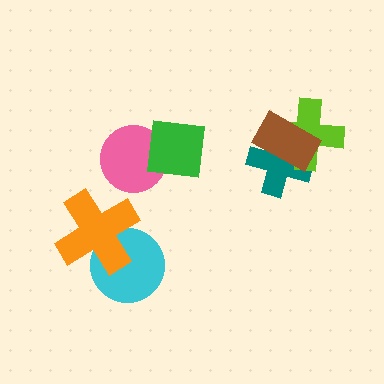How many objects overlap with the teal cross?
2 objects overlap with the teal cross.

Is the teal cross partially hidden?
Yes, it is partially covered by another shape.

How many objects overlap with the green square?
1 object overlaps with the green square.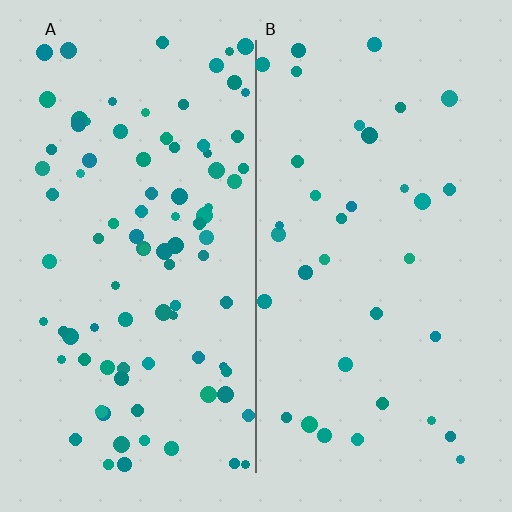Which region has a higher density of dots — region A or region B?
A (the left).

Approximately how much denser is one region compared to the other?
Approximately 2.6× — region A over region B.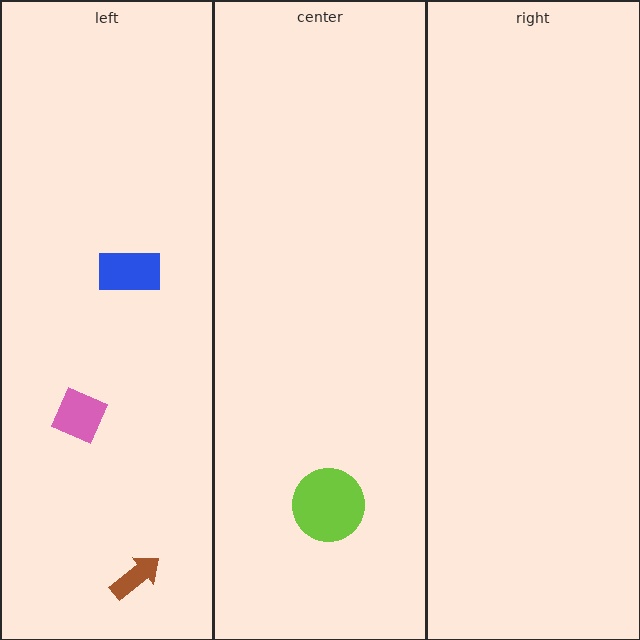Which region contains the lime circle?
The center region.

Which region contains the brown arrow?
The left region.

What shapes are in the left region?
The pink square, the brown arrow, the blue rectangle.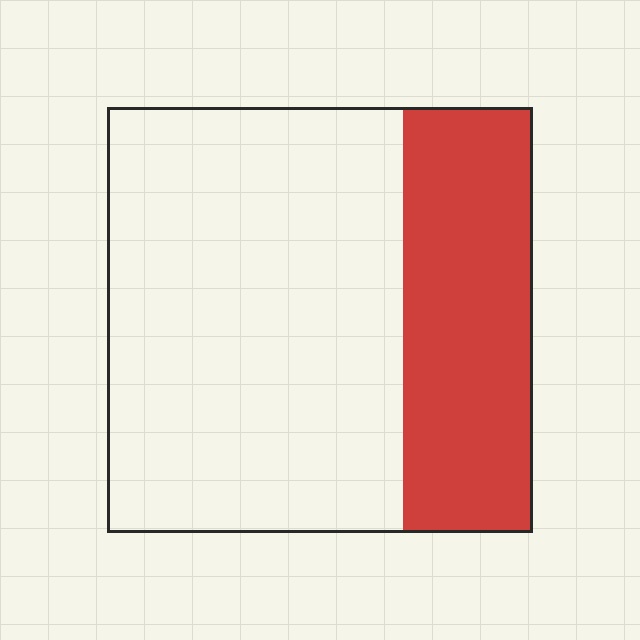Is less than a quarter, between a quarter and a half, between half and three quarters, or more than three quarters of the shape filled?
Between a quarter and a half.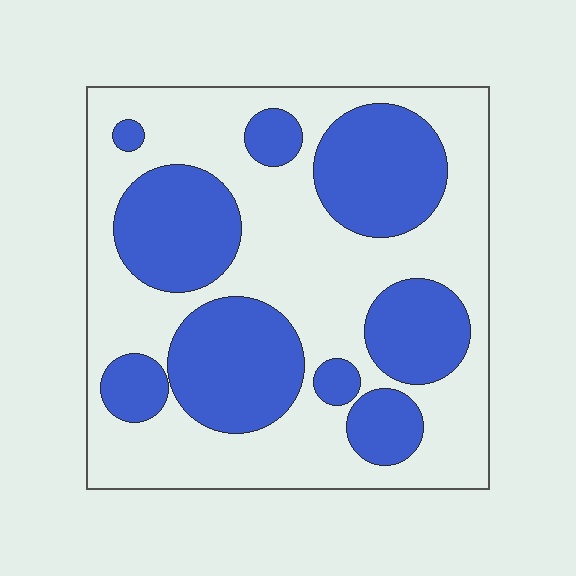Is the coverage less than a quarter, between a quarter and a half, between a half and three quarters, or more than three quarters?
Between a quarter and a half.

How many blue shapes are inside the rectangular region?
9.